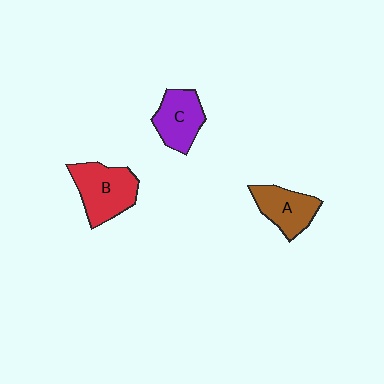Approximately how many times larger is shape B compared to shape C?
Approximately 1.3 times.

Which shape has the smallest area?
Shape A (brown).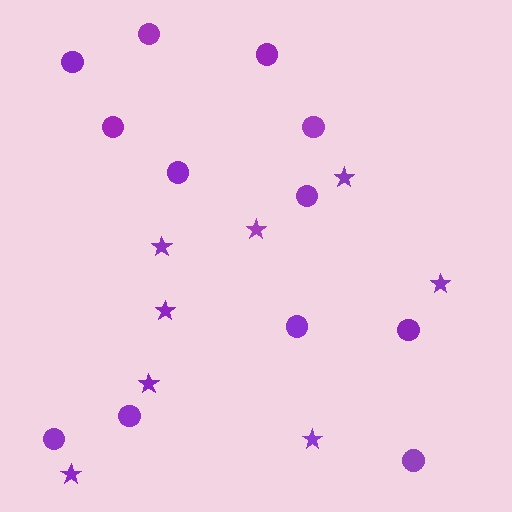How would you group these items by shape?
There are 2 groups: one group of stars (8) and one group of circles (12).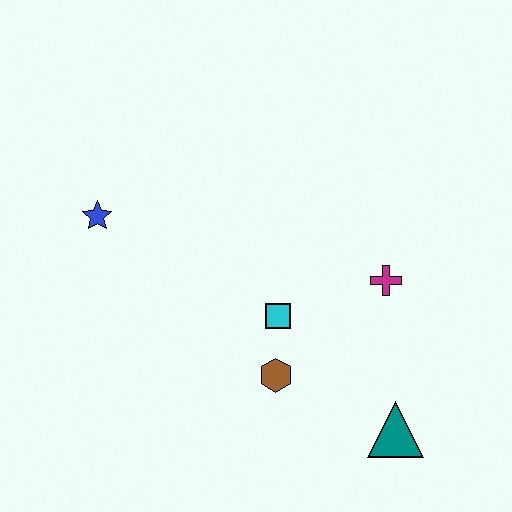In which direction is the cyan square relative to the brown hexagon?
The cyan square is above the brown hexagon.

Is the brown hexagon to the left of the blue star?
No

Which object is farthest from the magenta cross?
The blue star is farthest from the magenta cross.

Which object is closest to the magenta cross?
The cyan square is closest to the magenta cross.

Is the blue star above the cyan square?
Yes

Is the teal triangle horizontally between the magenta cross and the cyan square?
No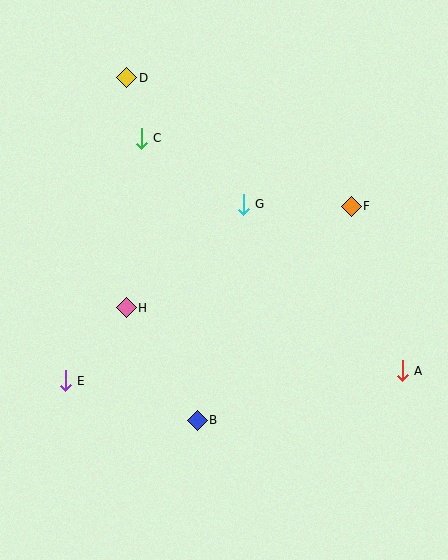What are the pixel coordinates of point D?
Point D is at (127, 78).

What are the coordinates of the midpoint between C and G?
The midpoint between C and G is at (192, 171).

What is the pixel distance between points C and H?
The distance between C and H is 171 pixels.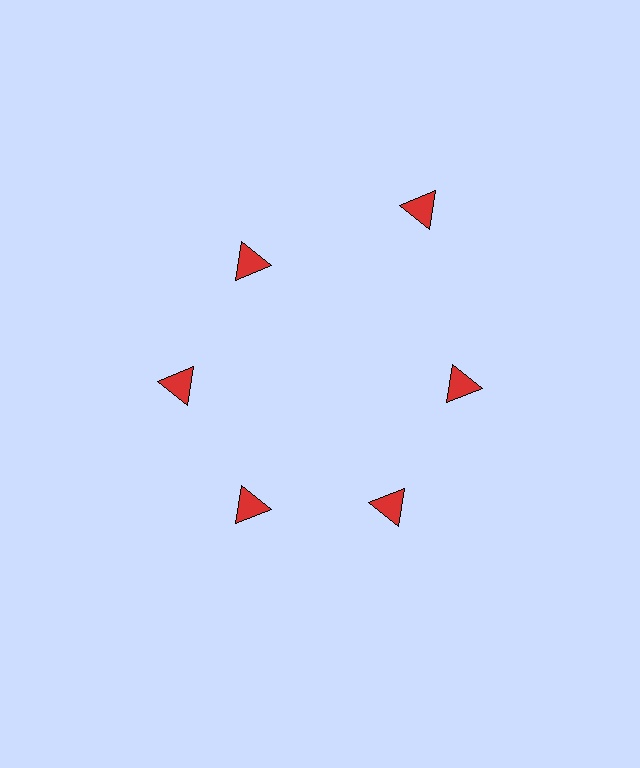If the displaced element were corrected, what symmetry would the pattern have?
It would have 6-fold rotational symmetry — the pattern would map onto itself every 60 degrees.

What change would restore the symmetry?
The symmetry would be restored by moving it inward, back onto the ring so that all 6 triangles sit at equal angles and equal distance from the center.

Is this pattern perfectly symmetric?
No. The 6 red triangles are arranged in a ring, but one element near the 1 o'clock position is pushed outward from the center, breaking the 6-fold rotational symmetry.